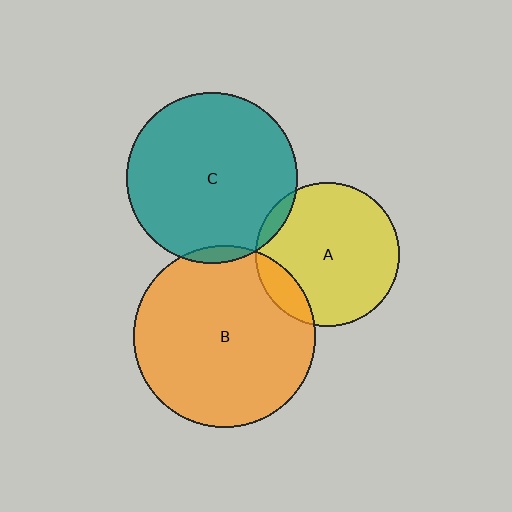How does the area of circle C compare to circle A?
Approximately 1.4 times.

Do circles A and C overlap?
Yes.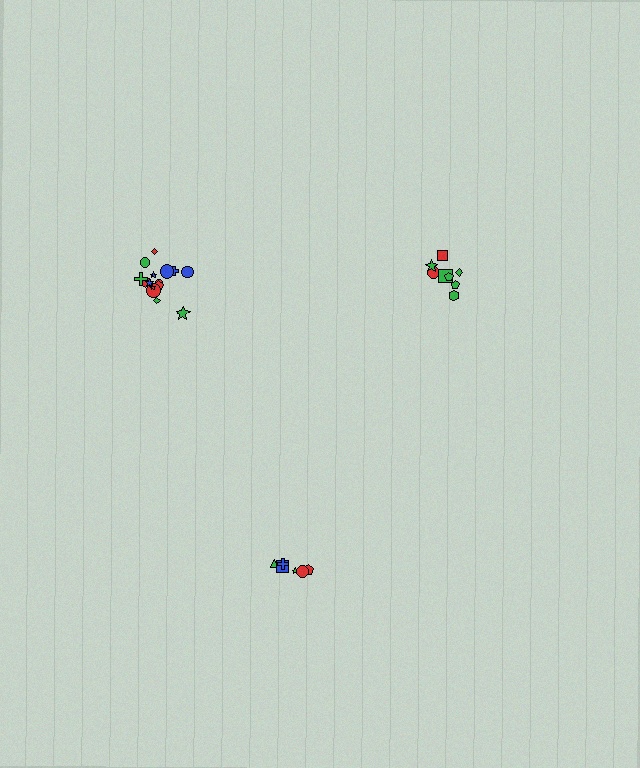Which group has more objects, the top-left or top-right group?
The top-left group.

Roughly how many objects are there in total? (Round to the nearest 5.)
Roughly 30 objects in total.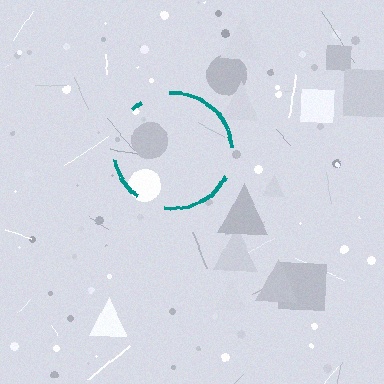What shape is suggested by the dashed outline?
The dashed outline suggests a circle.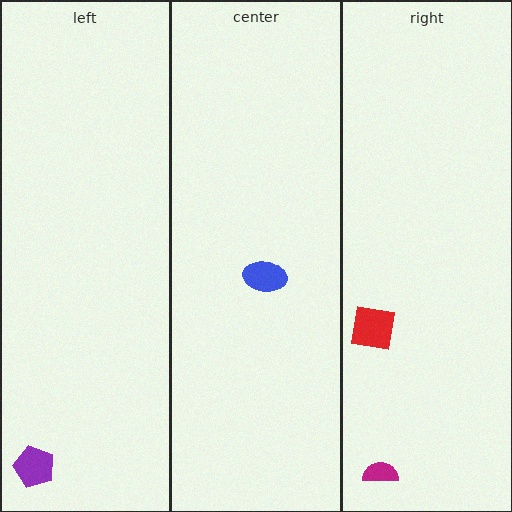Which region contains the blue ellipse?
The center region.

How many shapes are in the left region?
1.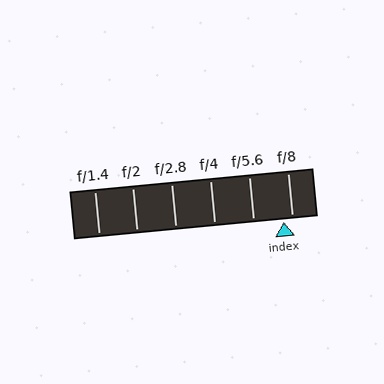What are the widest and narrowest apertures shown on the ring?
The widest aperture shown is f/1.4 and the narrowest is f/8.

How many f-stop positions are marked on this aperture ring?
There are 6 f-stop positions marked.